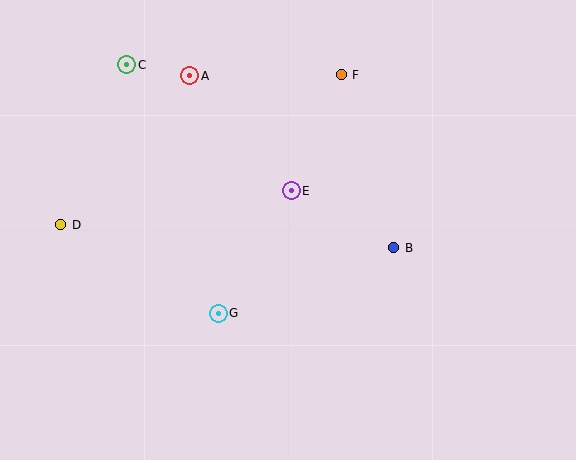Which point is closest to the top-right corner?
Point F is closest to the top-right corner.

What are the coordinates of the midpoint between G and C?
The midpoint between G and C is at (173, 189).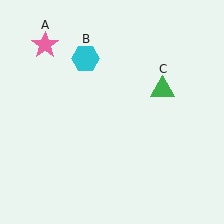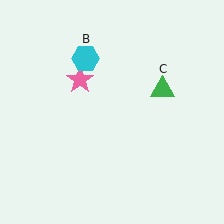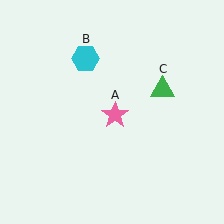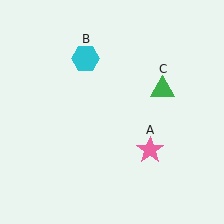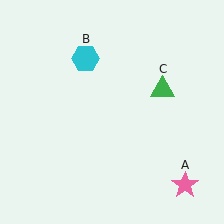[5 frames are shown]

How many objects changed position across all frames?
1 object changed position: pink star (object A).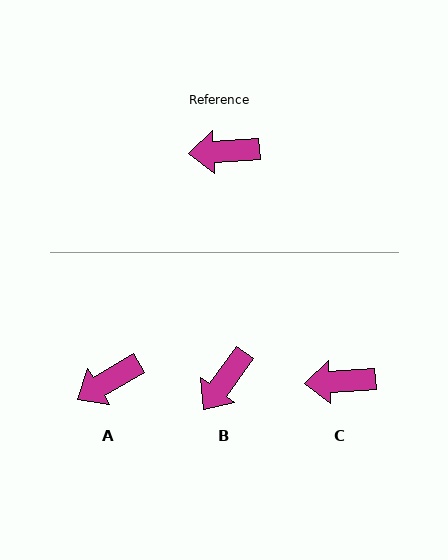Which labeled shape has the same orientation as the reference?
C.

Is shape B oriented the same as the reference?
No, it is off by about 50 degrees.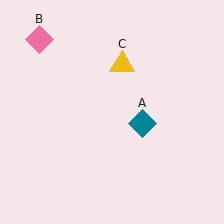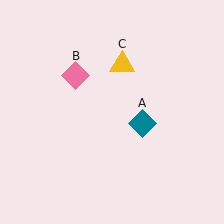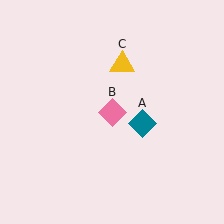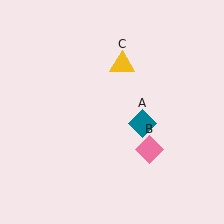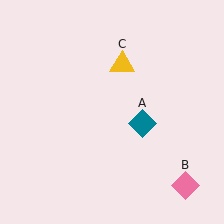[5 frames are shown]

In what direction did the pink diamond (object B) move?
The pink diamond (object B) moved down and to the right.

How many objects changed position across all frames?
1 object changed position: pink diamond (object B).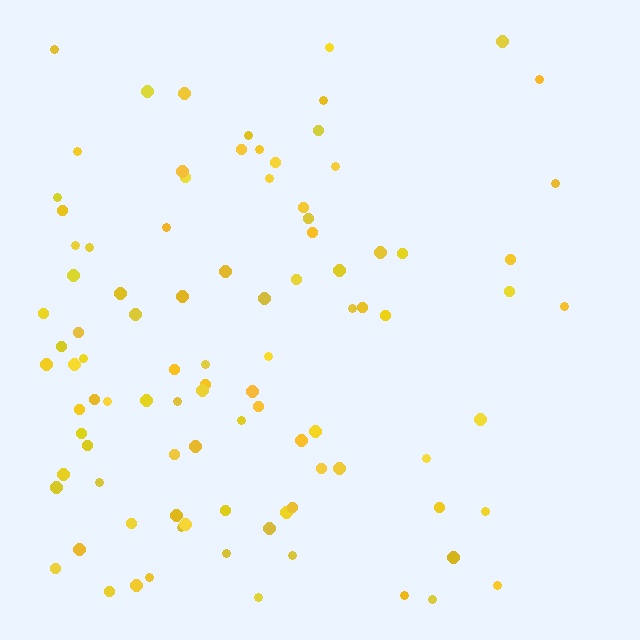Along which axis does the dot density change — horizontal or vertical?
Horizontal.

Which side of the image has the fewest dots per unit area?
The right.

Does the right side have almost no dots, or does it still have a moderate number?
Still a moderate number, just noticeably fewer than the left.